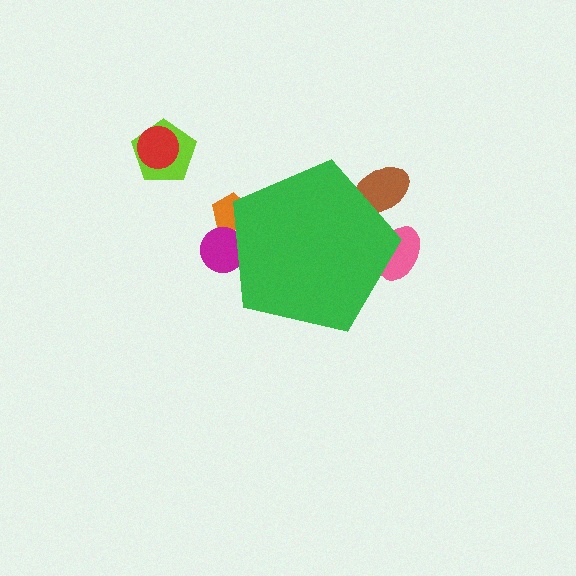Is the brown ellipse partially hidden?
Yes, the brown ellipse is partially hidden behind the green pentagon.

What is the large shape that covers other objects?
A green pentagon.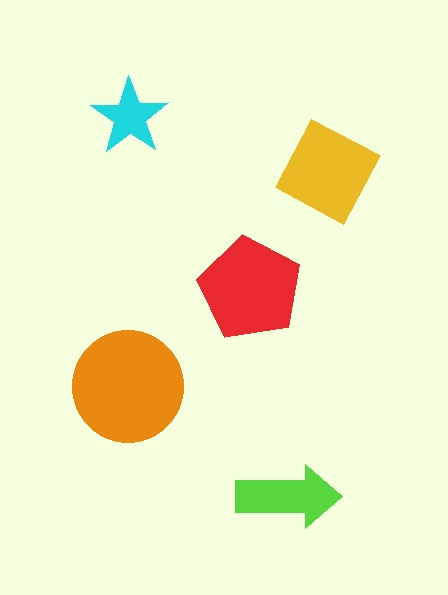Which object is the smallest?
The cyan star.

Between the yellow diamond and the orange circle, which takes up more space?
The orange circle.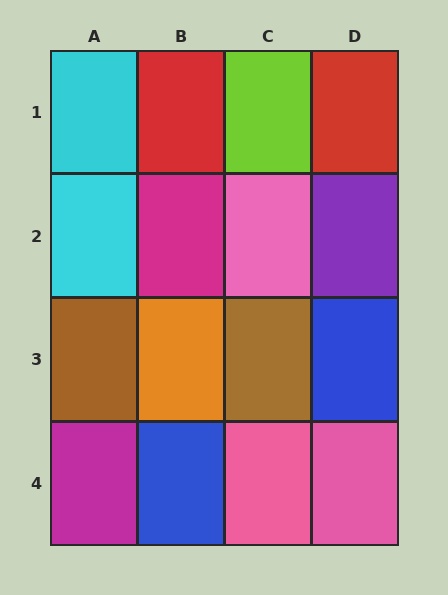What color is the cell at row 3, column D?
Blue.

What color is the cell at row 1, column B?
Red.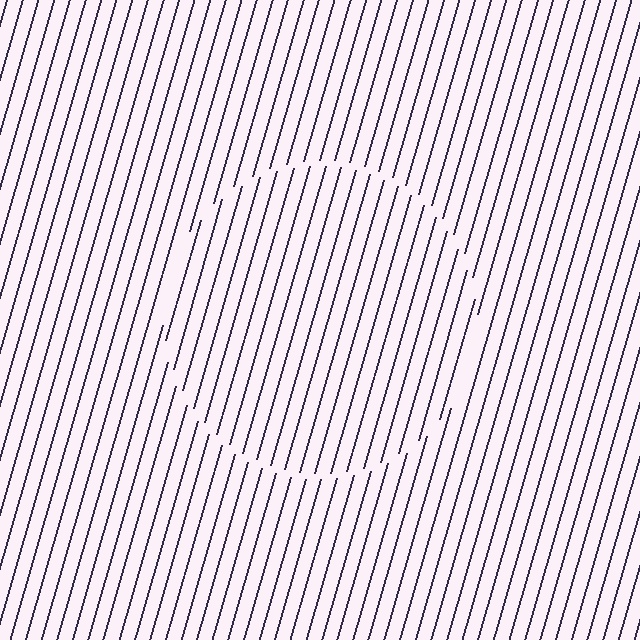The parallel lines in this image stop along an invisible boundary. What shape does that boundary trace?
An illusory circle. The interior of the shape contains the same grating, shifted by half a period — the contour is defined by the phase discontinuity where line-ends from the inner and outer gratings abut.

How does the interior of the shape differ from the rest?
The interior of the shape contains the same grating, shifted by half a period — the contour is defined by the phase discontinuity where line-ends from the inner and outer gratings abut.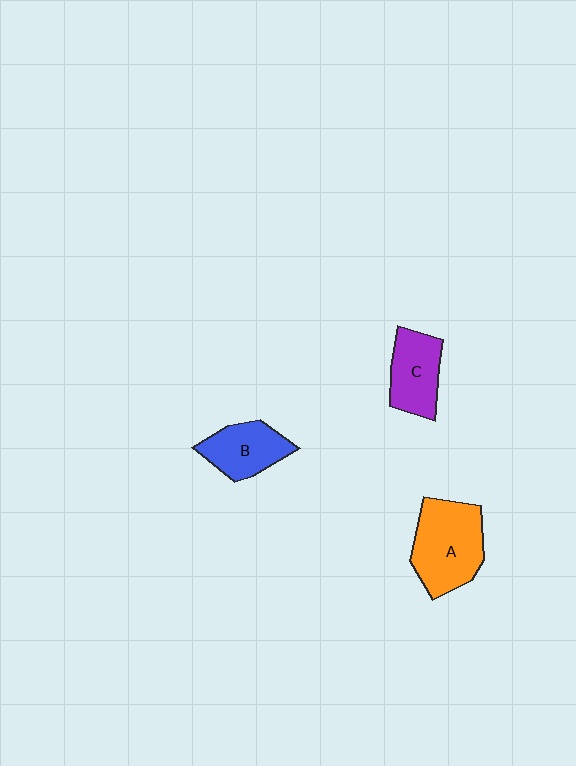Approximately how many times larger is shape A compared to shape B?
Approximately 1.5 times.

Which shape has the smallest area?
Shape B (blue).